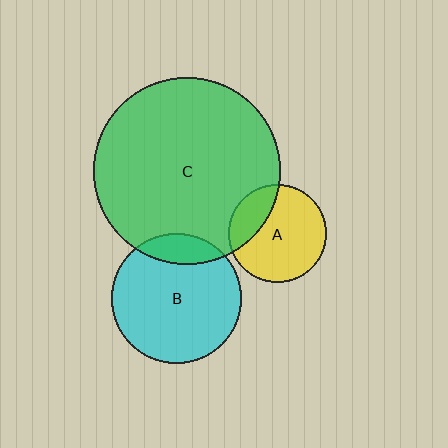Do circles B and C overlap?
Yes.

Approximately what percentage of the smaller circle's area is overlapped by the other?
Approximately 15%.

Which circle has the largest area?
Circle C (green).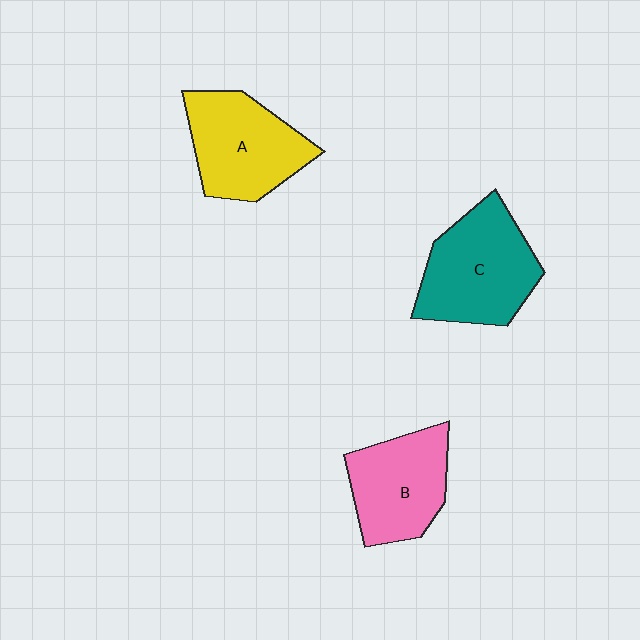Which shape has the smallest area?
Shape B (pink).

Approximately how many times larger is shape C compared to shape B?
Approximately 1.2 times.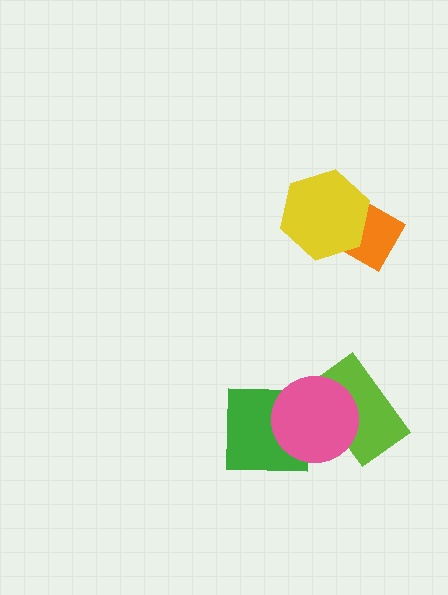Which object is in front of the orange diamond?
The yellow hexagon is in front of the orange diamond.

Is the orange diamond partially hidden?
Yes, it is partially covered by another shape.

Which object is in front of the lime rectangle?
The pink circle is in front of the lime rectangle.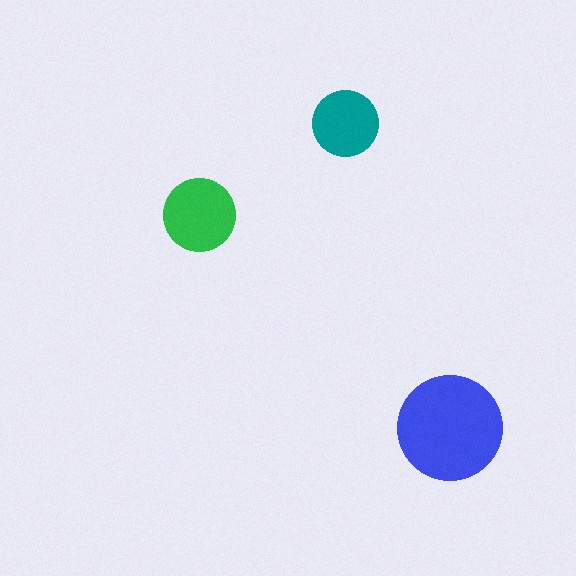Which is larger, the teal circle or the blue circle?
The blue one.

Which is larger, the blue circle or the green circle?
The blue one.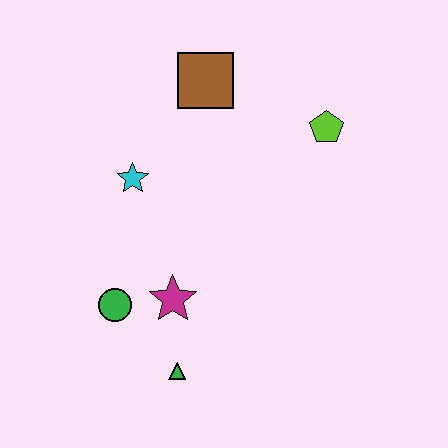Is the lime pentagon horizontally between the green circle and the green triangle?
No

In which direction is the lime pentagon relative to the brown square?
The lime pentagon is to the right of the brown square.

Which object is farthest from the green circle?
The lime pentagon is farthest from the green circle.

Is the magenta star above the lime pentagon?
No